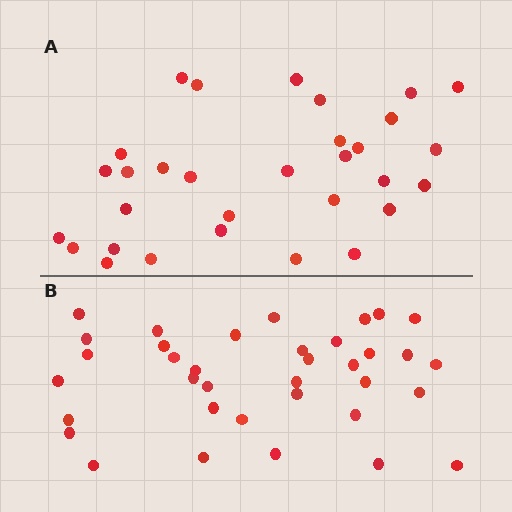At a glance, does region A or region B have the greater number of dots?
Region B (the bottom region) has more dots.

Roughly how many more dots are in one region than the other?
Region B has about 5 more dots than region A.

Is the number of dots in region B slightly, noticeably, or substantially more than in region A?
Region B has only slightly more — the two regions are fairly close. The ratio is roughly 1.2 to 1.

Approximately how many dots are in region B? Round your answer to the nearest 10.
About 40 dots. (The exact count is 36, which rounds to 40.)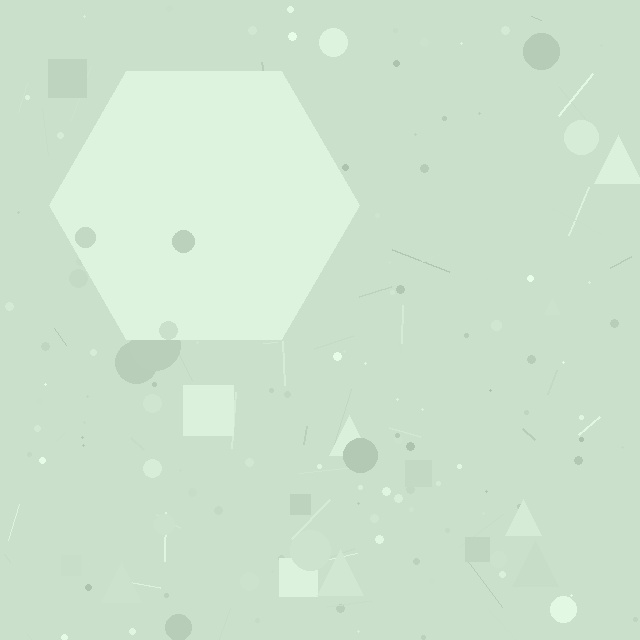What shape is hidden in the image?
A hexagon is hidden in the image.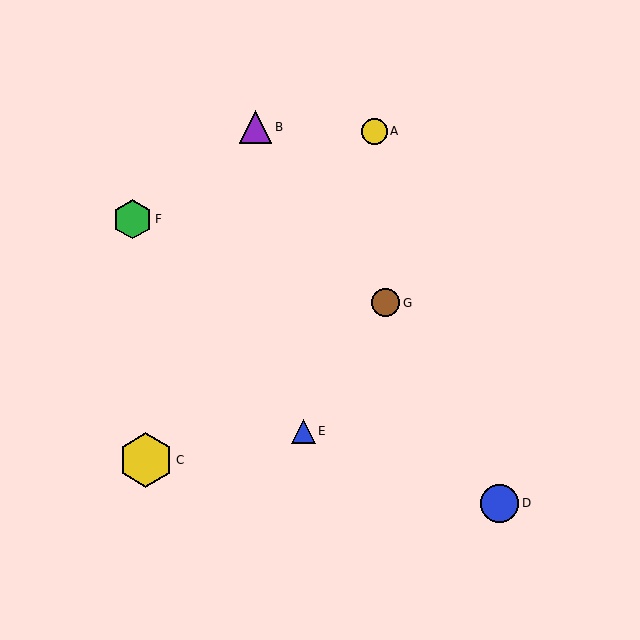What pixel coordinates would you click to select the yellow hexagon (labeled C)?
Click at (146, 460) to select the yellow hexagon C.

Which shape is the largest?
The yellow hexagon (labeled C) is the largest.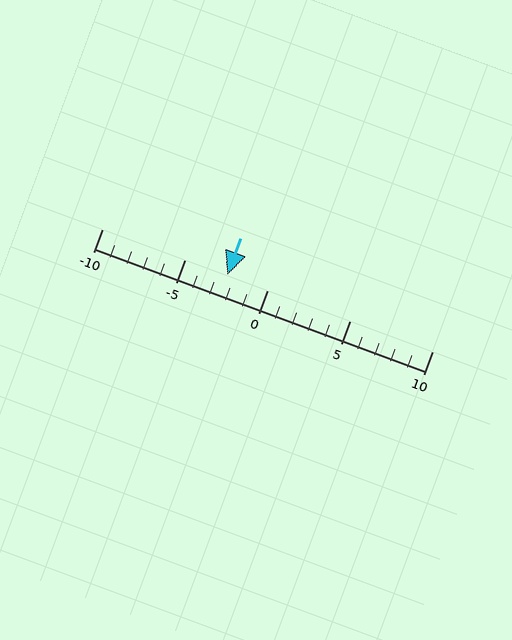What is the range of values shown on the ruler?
The ruler shows values from -10 to 10.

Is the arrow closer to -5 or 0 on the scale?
The arrow is closer to 0.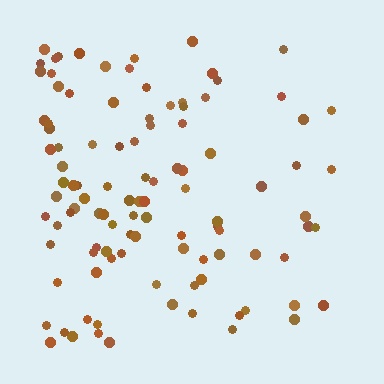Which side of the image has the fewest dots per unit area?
The right.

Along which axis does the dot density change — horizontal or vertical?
Horizontal.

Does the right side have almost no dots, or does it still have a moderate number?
Still a moderate number, just noticeably fewer than the left.